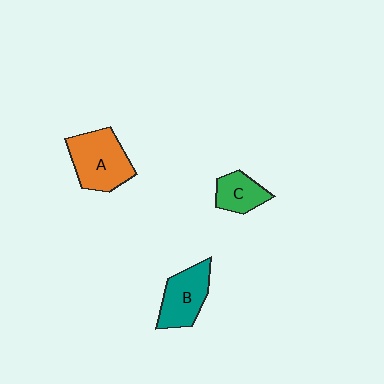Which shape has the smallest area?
Shape C (green).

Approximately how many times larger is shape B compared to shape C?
Approximately 1.5 times.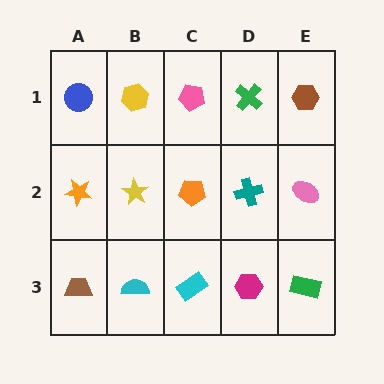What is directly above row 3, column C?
An orange pentagon.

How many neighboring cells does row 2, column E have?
3.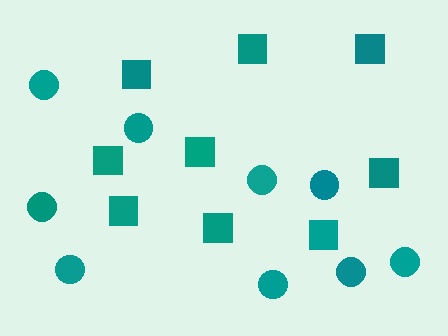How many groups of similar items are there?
There are 2 groups: one group of circles (9) and one group of squares (9).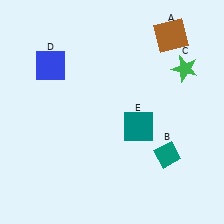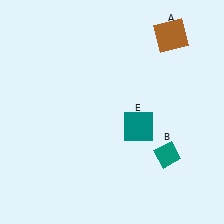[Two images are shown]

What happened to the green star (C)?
The green star (C) was removed in Image 2. It was in the top-right area of Image 1.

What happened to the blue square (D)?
The blue square (D) was removed in Image 2. It was in the top-left area of Image 1.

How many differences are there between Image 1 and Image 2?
There are 2 differences between the two images.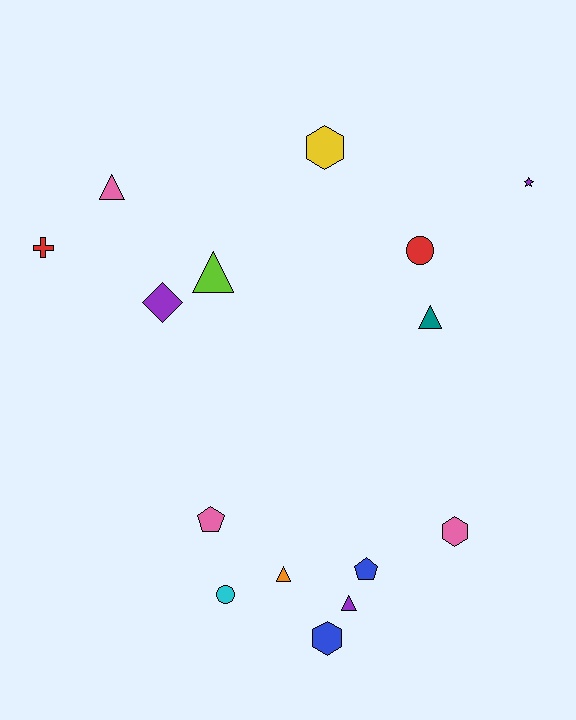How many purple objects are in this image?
There are 3 purple objects.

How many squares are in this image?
There are no squares.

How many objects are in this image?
There are 15 objects.